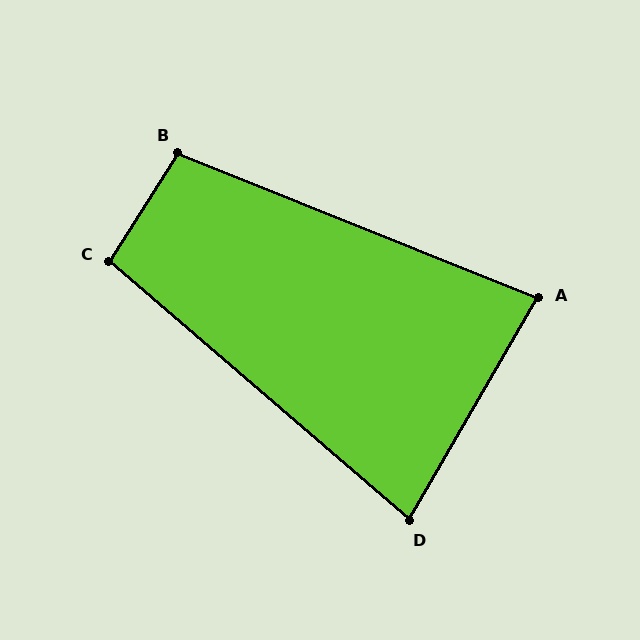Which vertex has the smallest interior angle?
D, at approximately 79 degrees.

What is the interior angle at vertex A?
Approximately 82 degrees (acute).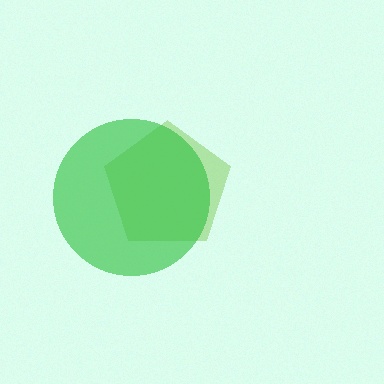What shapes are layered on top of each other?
The layered shapes are: a lime pentagon, a green circle.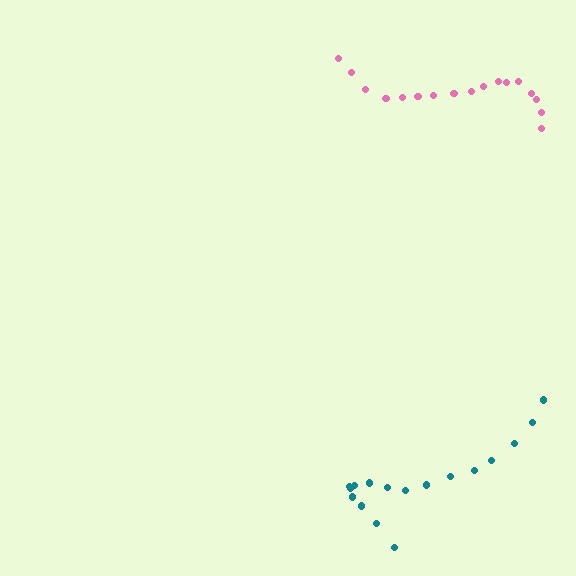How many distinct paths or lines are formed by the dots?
There are 2 distinct paths.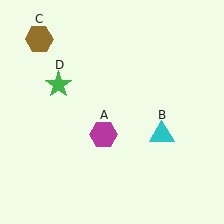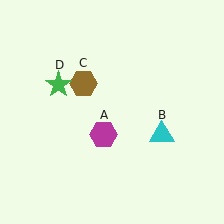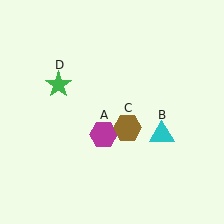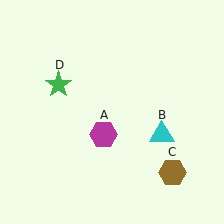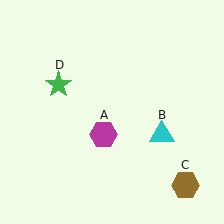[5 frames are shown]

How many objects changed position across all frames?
1 object changed position: brown hexagon (object C).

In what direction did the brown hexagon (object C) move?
The brown hexagon (object C) moved down and to the right.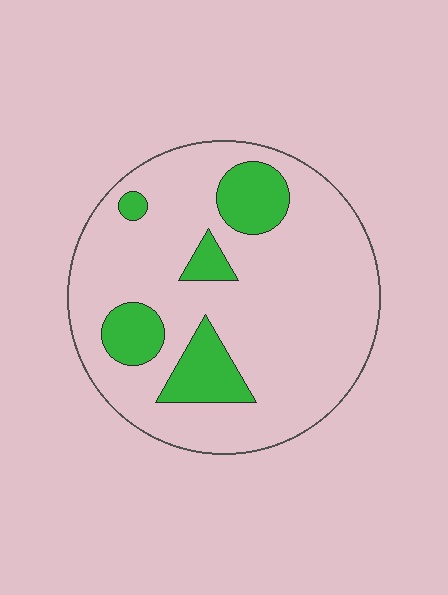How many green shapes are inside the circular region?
5.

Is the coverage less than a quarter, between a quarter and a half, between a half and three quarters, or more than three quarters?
Less than a quarter.